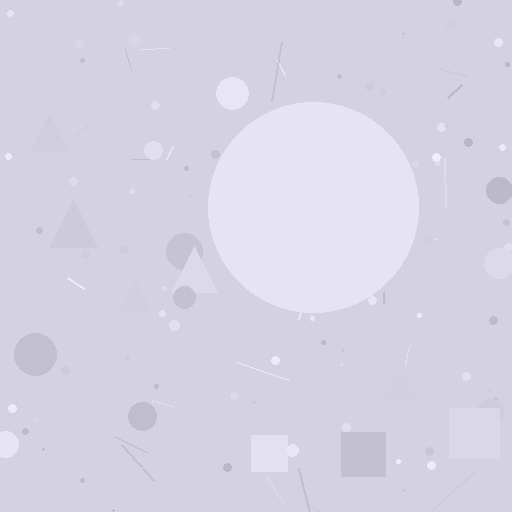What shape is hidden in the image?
A circle is hidden in the image.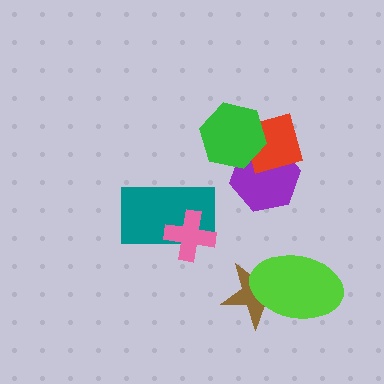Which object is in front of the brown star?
The lime ellipse is in front of the brown star.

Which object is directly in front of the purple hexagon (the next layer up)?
The red diamond is directly in front of the purple hexagon.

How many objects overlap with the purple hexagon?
2 objects overlap with the purple hexagon.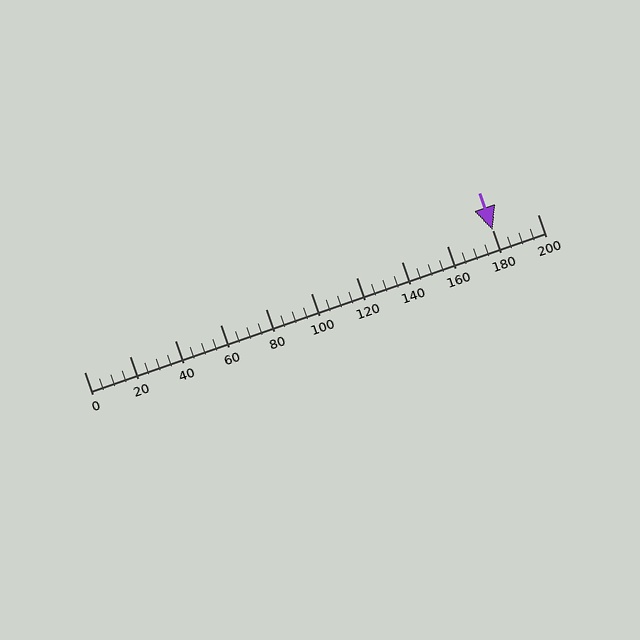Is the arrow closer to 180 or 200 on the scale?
The arrow is closer to 180.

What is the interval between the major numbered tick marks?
The major tick marks are spaced 20 units apart.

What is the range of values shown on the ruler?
The ruler shows values from 0 to 200.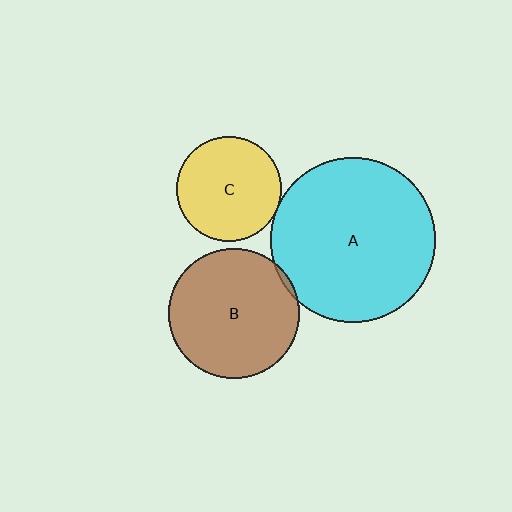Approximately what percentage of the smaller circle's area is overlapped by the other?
Approximately 5%.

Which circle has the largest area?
Circle A (cyan).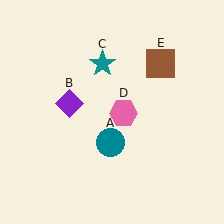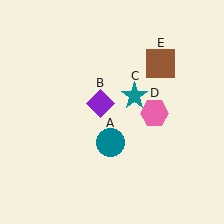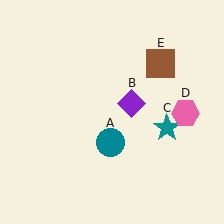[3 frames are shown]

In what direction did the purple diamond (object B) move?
The purple diamond (object B) moved right.